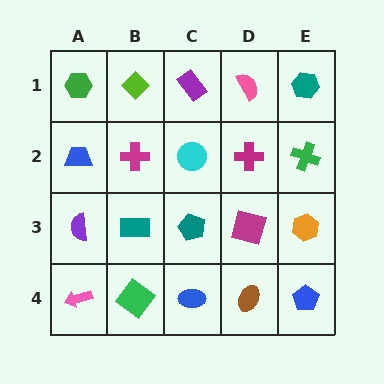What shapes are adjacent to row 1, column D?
A magenta cross (row 2, column D), a purple rectangle (row 1, column C), a teal hexagon (row 1, column E).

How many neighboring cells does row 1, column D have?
3.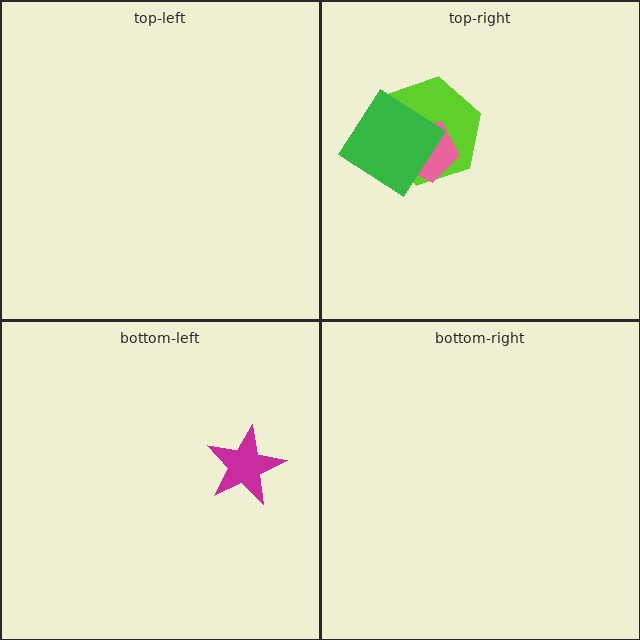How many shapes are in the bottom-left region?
1.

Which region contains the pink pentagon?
The top-right region.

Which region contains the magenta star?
The bottom-left region.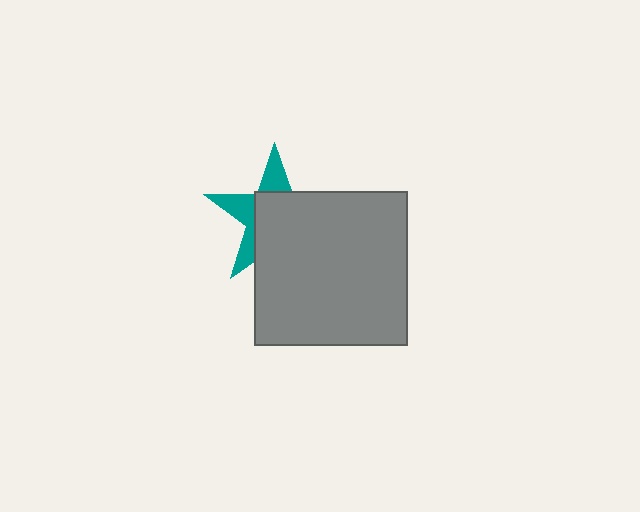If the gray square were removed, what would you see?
You would see the complete teal star.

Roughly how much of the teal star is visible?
A small part of it is visible (roughly 36%).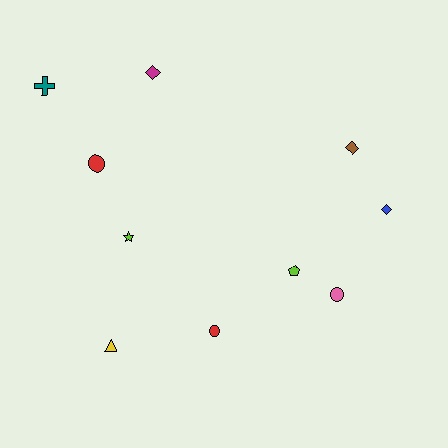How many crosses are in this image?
There is 1 cross.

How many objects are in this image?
There are 10 objects.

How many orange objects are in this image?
There are no orange objects.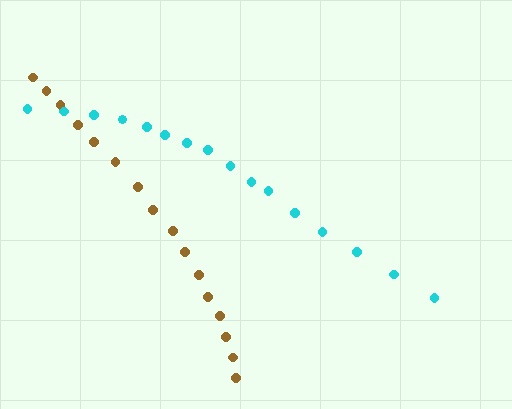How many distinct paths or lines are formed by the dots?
There are 2 distinct paths.